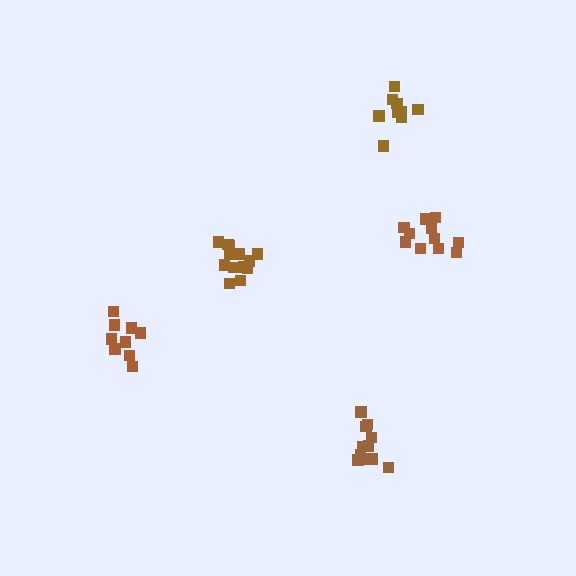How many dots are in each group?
Group 1: 14 dots, Group 2: 9 dots, Group 3: 11 dots, Group 4: 11 dots, Group 5: 9 dots (54 total).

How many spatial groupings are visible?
There are 5 spatial groupings.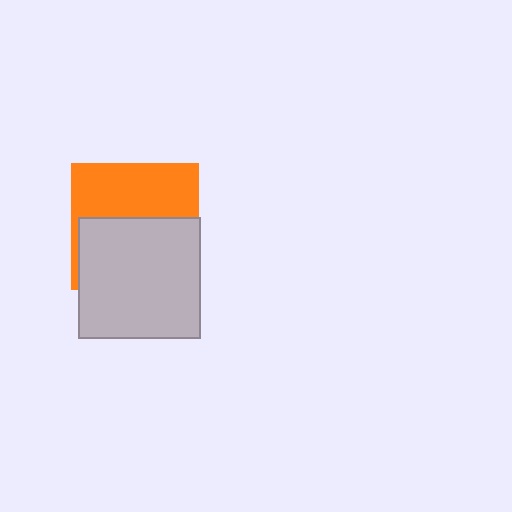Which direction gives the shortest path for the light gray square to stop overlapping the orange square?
Moving down gives the shortest separation.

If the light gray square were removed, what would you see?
You would see the complete orange square.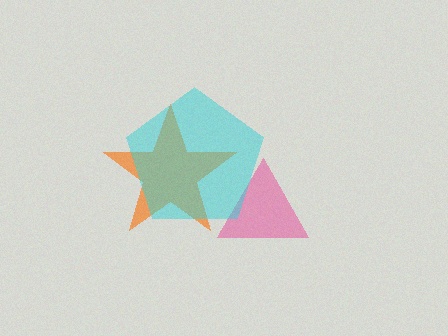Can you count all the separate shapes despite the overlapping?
Yes, there are 3 separate shapes.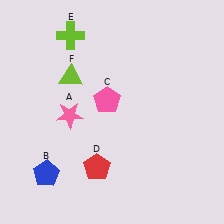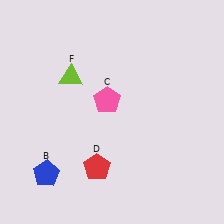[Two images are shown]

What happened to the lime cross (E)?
The lime cross (E) was removed in Image 2. It was in the top-left area of Image 1.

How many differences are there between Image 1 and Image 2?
There are 2 differences between the two images.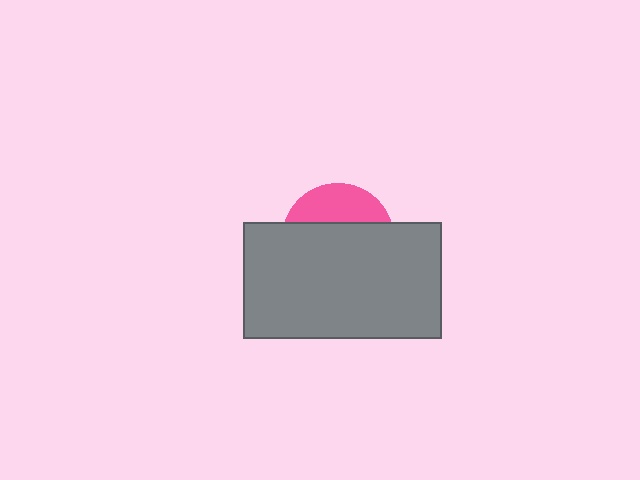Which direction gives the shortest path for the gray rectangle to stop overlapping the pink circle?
Moving down gives the shortest separation.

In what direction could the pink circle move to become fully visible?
The pink circle could move up. That would shift it out from behind the gray rectangle entirely.